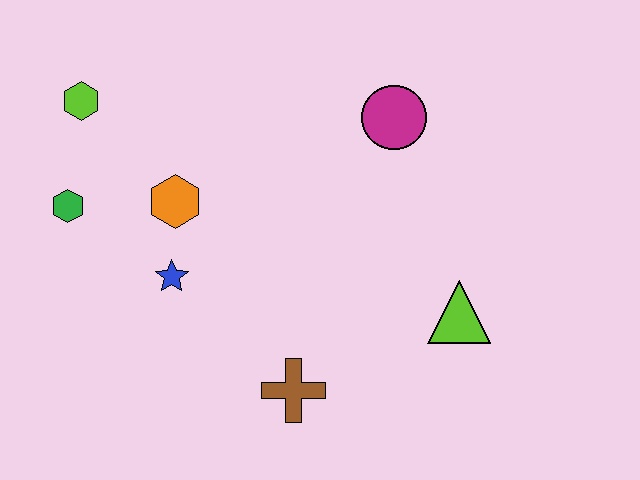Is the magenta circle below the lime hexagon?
Yes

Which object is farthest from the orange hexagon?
The lime triangle is farthest from the orange hexagon.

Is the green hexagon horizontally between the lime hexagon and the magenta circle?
No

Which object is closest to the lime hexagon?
The green hexagon is closest to the lime hexagon.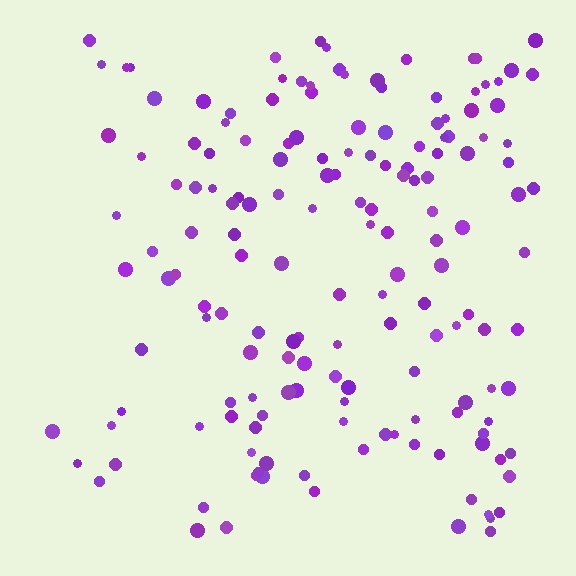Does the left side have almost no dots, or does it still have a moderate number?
Still a moderate number, just noticeably fewer than the right.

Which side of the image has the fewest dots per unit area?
The left.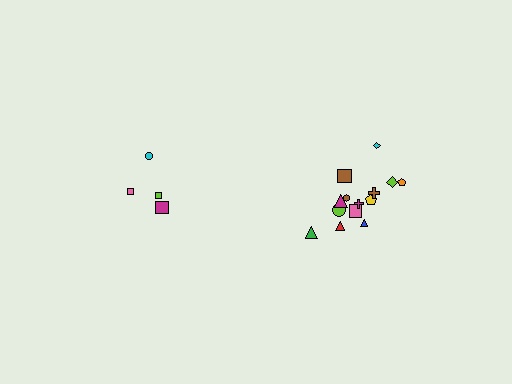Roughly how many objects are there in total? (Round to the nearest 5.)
Roughly 20 objects in total.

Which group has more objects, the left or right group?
The right group.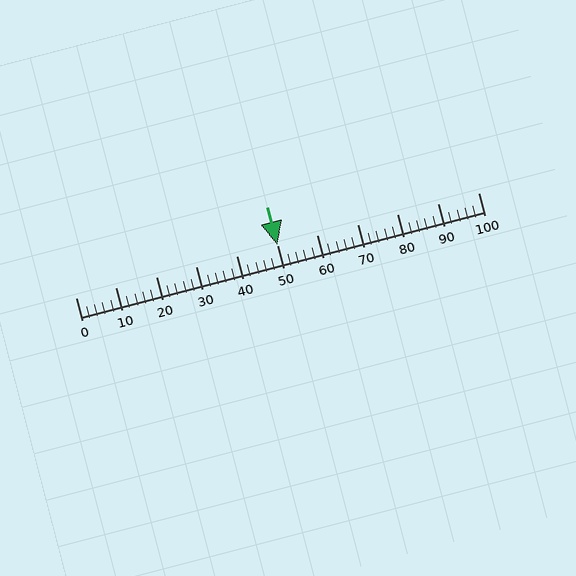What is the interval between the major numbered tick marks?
The major tick marks are spaced 10 units apart.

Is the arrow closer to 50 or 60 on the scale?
The arrow is closer to 50.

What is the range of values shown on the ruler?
The ruler shows values from 0 to 100.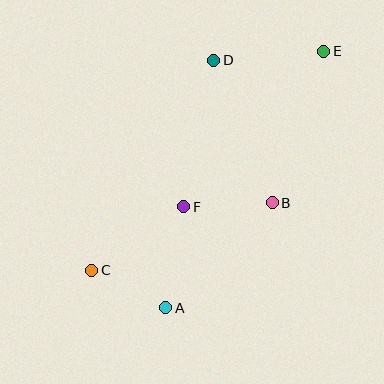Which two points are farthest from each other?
Points C and E are farthest from each other.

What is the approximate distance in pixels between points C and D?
The distance between C and D is approximately 243 pixels.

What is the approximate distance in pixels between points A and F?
The distance between A and F is approximately 103 pixels.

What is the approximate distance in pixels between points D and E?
The distance between D and E is approximately 111 pixels.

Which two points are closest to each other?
Points A and C are closest to each other.